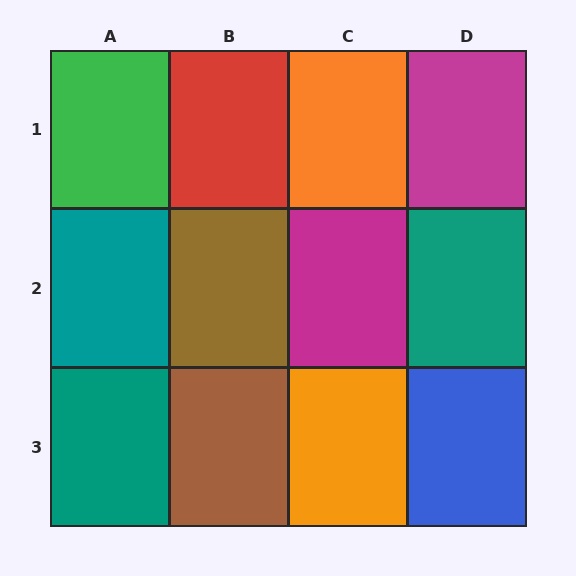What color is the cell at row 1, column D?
Magenta.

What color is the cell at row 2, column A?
Teal.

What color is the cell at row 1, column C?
Orange.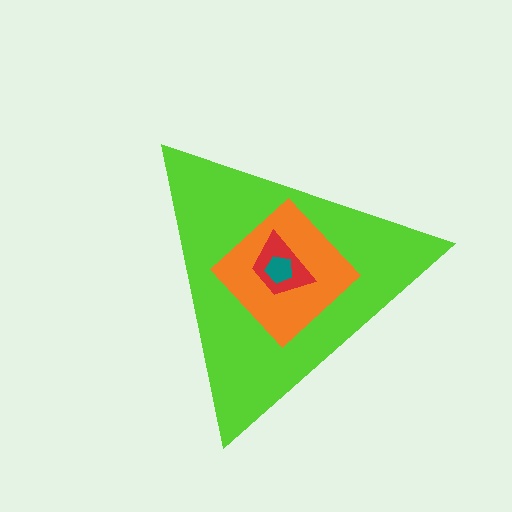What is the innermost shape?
The teal pentagon.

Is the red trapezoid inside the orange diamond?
Yes.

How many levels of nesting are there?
4.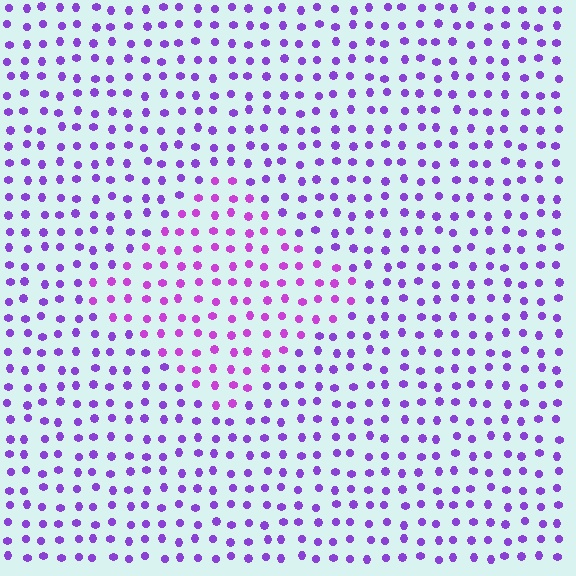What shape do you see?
I see a diamond.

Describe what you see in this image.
The image is filled with small purple elements in a uniform arrangement. A diamond-shaped region is visible where the elements are tinted to a slightly different hue, forming a subtle color boundary.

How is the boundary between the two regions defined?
The boundary is defined purely by a slight shift in hue (about 26 degrees). Spacing, size, and orientation are identical on both sides.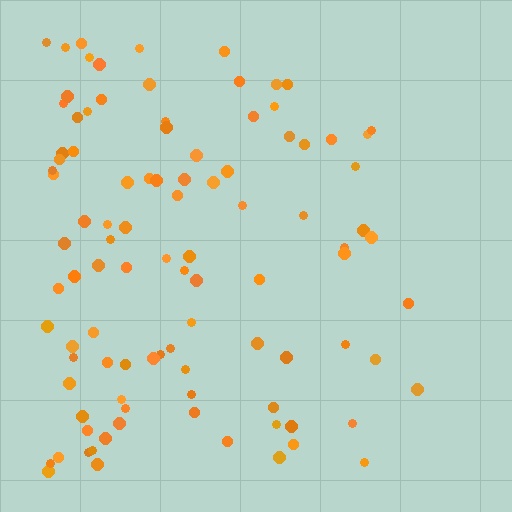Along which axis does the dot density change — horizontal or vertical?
Horizontal.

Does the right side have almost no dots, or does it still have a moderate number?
Still a moderate number, just noticeably fewer than the left.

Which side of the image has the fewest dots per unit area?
The right.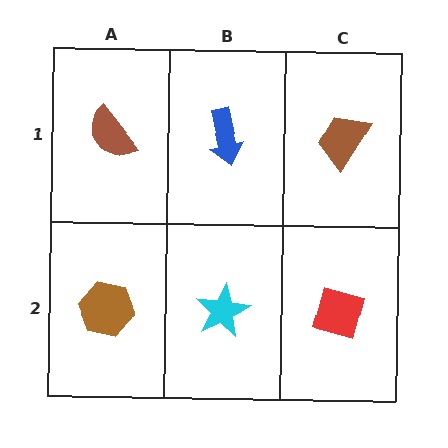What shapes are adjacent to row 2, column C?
A brown trapezoid (row 1, column C), a cyan star (row 2, column B).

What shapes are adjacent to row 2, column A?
A brown semicircle (row 1, column A), a cyan star (row 2, column B).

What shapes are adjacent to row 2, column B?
A blue arrow (row 1, column B), a brown hexagon (row 2, column A), a red square (row 2, column C).